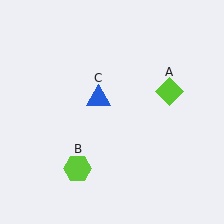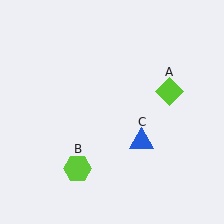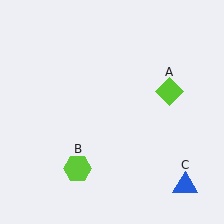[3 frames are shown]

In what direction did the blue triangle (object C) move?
The blue triangle (object C) moved down and to the right.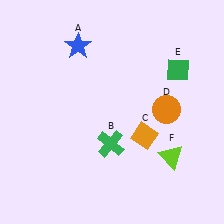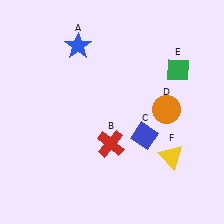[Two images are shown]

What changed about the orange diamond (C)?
In Image 1, C is orange. In Image 2, it changed to blue.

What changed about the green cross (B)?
In Image 1, B is green. In Image 2, it changed to red.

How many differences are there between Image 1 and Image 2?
There are 3 differences between the two images.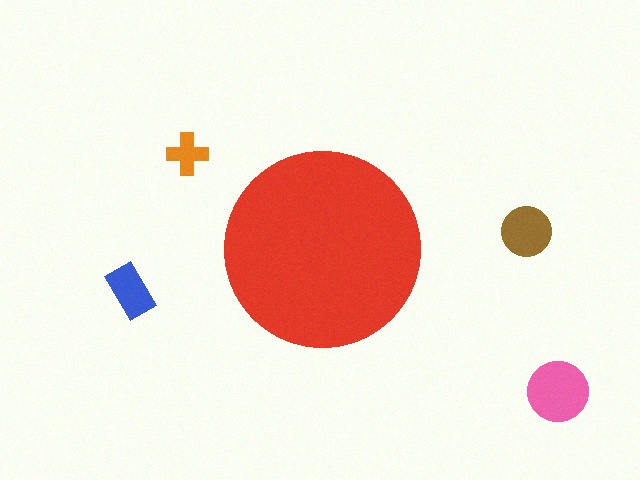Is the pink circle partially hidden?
No, the pink circle is fully visible.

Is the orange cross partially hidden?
No, the orange cross is fully visible.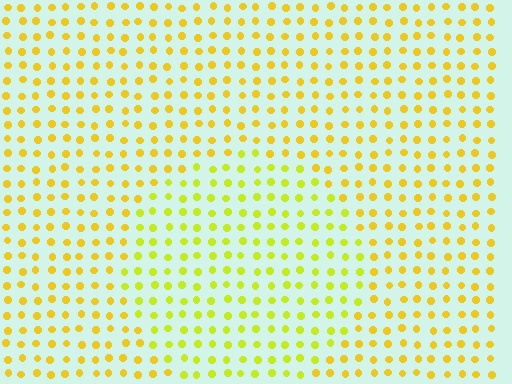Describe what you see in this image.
The image is filled with small yellow elements in a uniform arrangement. A circle-shaped region is visible where the elements are tinted to a slightly different hue, forming a subtle color boundary.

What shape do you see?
I see a circle.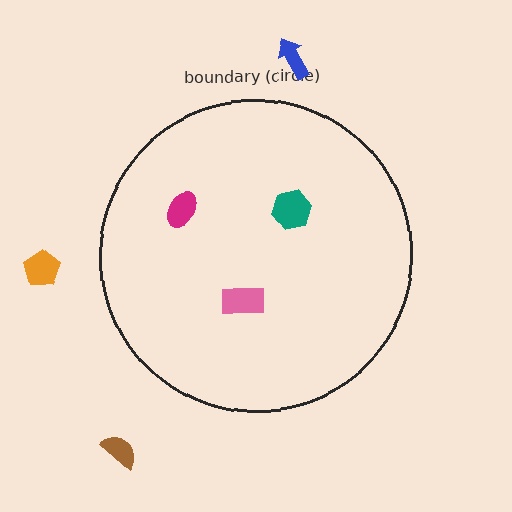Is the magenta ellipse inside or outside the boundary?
Inside.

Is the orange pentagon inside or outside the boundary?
Outside.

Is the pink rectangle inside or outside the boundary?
Inside.